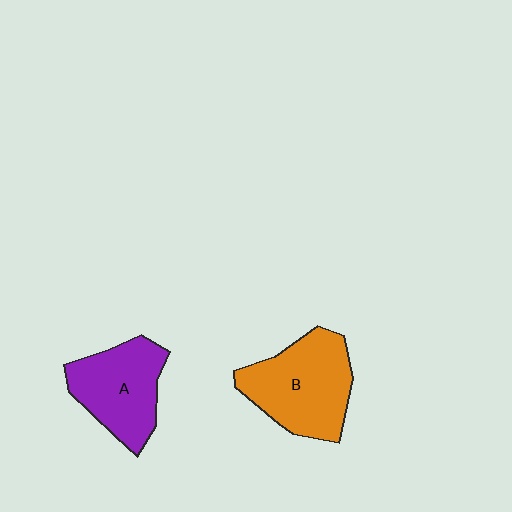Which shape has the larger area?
Shape B (orange).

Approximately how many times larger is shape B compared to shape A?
Approximately 1.2 times.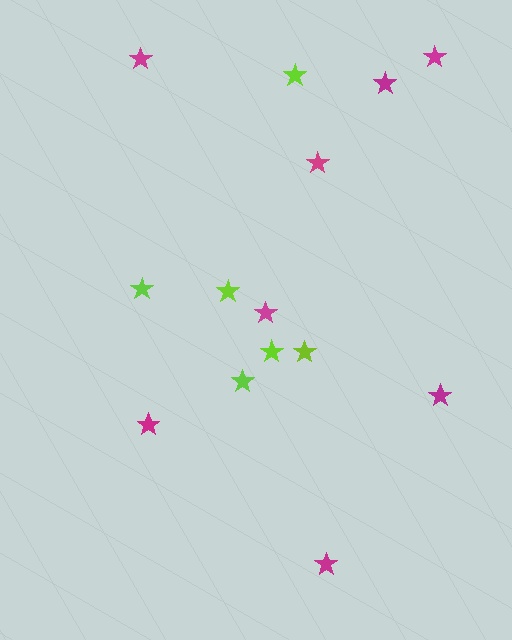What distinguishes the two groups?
There are 2 groups: one group of lime stars (6) and one group of magenta stars (8).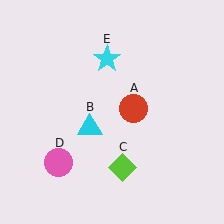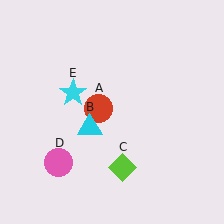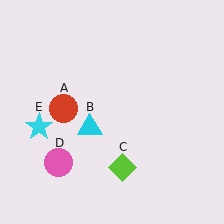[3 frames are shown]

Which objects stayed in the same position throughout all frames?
Cyan triangle (object B) and lime diamond (object C) and pink circle (object D) remained stationary.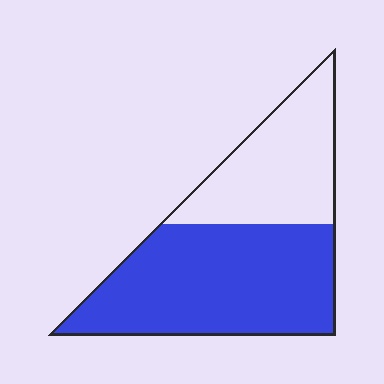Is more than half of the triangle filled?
Yes.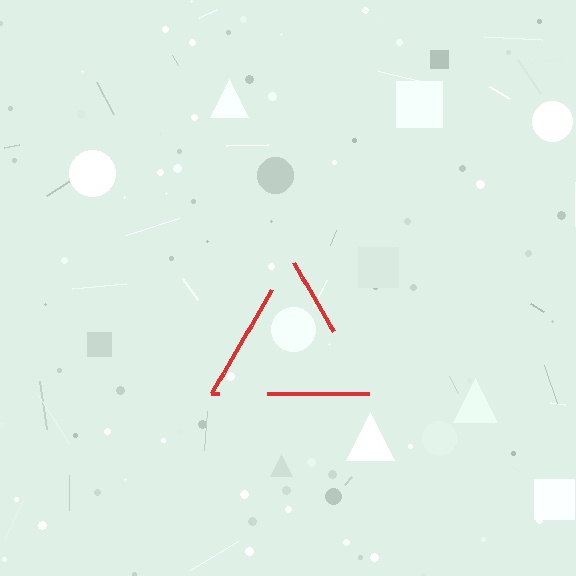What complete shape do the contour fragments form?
The contour fragments form a triangle.